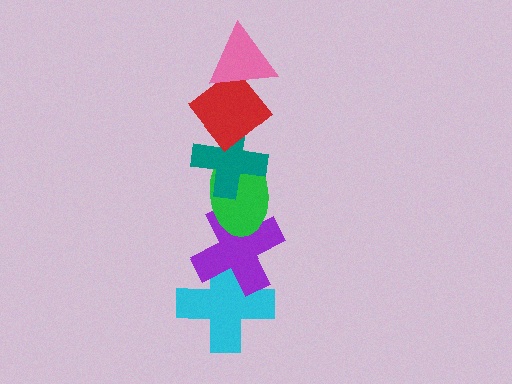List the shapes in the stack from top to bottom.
From top to bottom: the pink triangle, the red diamond, the teal cross, the green ellipse, the purple cross, the cyan cross.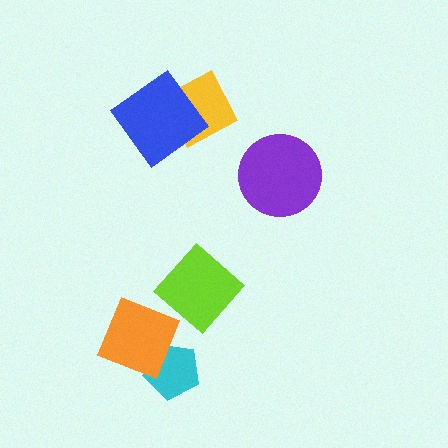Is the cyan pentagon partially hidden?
Yes, it is partially covered by another shape.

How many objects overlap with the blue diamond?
1 object overlaps with the blue diamond.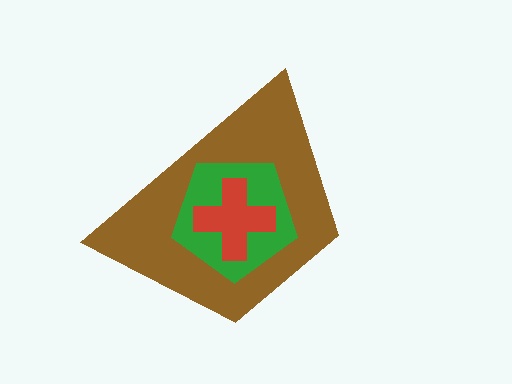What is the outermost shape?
The brown trapezoid.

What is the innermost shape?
The red cross.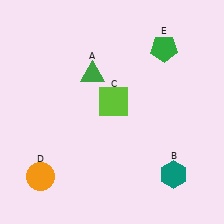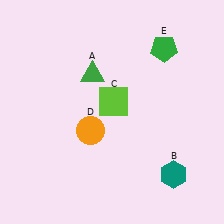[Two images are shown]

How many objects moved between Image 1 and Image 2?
1 object moved between the two images.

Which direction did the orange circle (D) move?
The orange circle (D) moved right.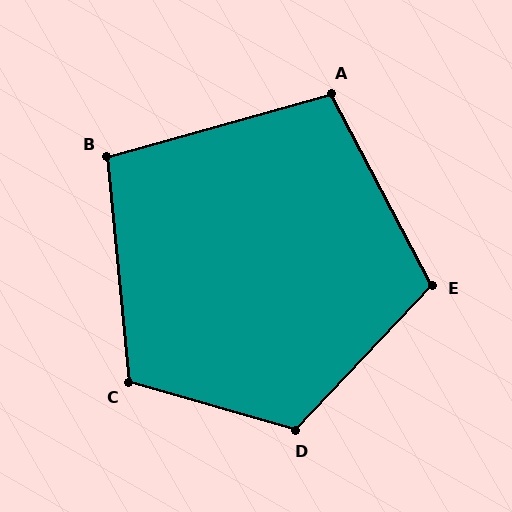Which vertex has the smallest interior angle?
B, at approximately 100 degrees.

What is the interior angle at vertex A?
Approximately 102 degrees (obtuse).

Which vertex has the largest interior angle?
D, at approximately 117 degrees.